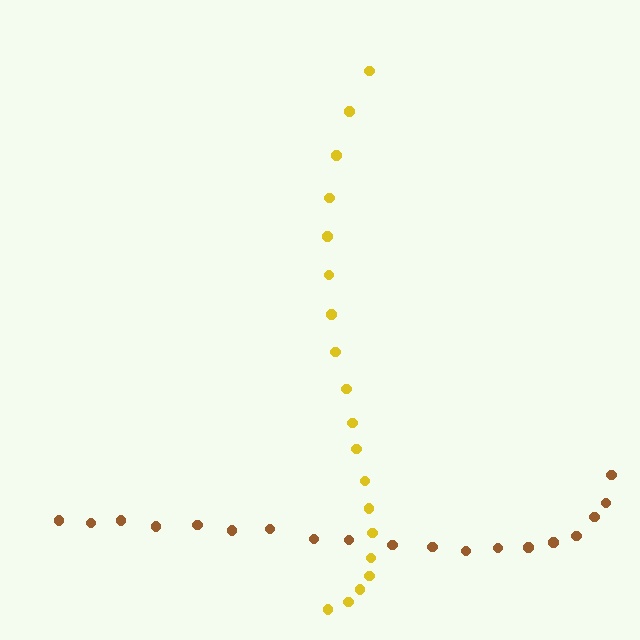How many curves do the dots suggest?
There are 2 distinct paths.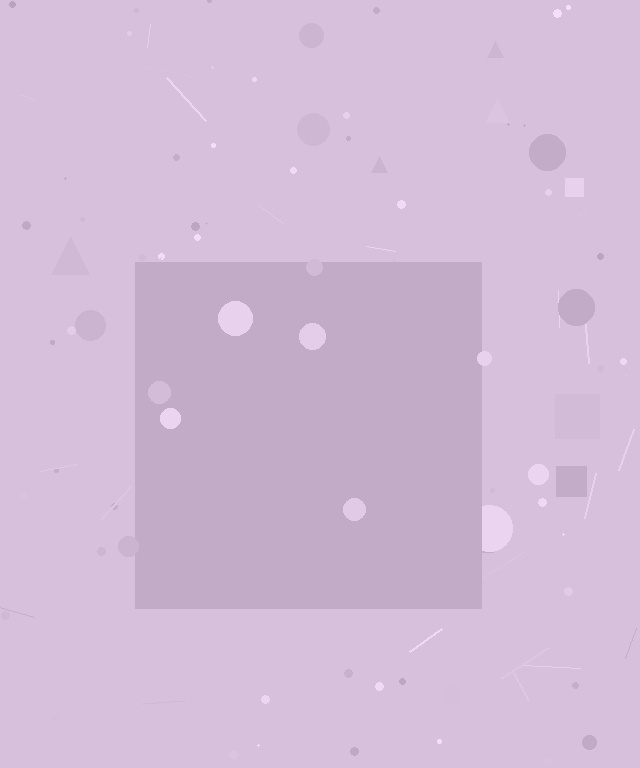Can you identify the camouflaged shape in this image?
The camouflaged shape is a square.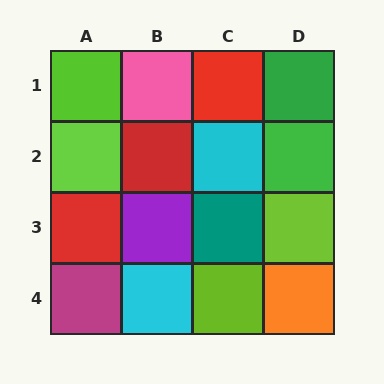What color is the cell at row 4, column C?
Lime.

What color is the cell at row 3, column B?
Purple.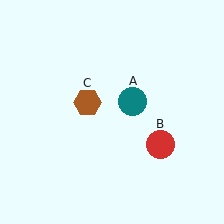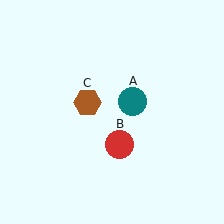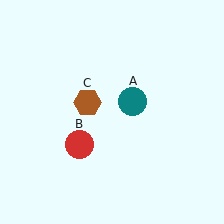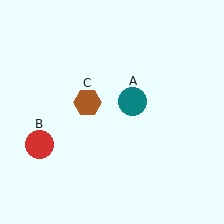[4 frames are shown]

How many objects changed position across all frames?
1 object changed position: red circle (object B).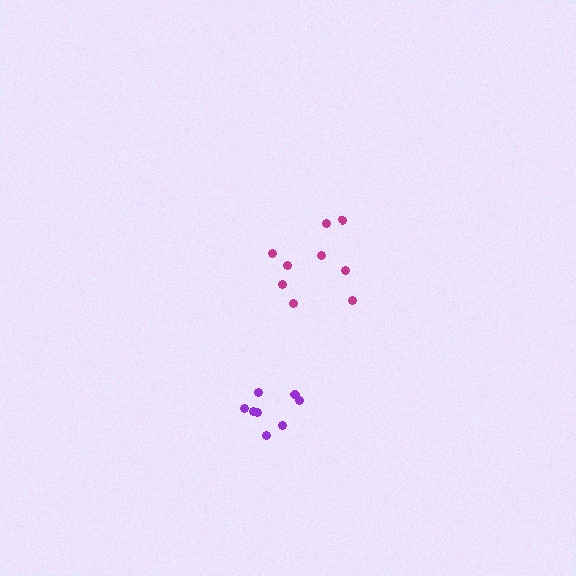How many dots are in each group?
Group 1: 9 dots, Group 2: 8 dots (17 total).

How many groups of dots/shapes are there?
There are 2 groups.